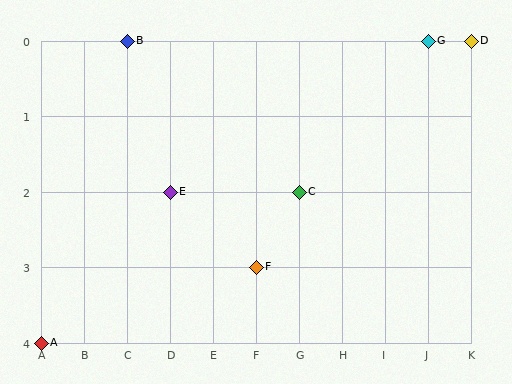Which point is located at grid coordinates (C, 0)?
Point B is at (C, 0).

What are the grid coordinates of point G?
Point G is at grid coordinates (J, 0).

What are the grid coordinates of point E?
Point E is at grid coordinates (D, 2).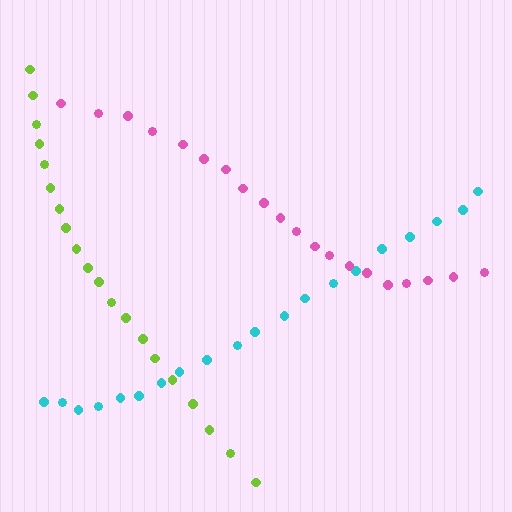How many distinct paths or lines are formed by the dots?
There are 3 distinct paths.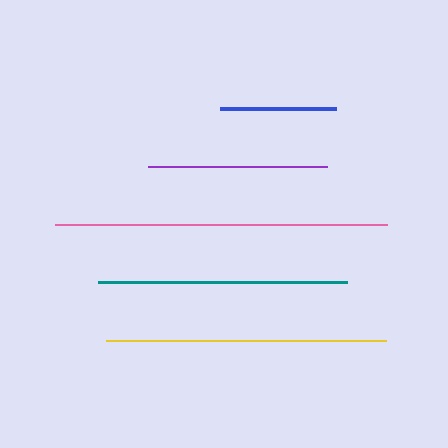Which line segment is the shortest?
The blue line is the shortest at approximately 116 pixels.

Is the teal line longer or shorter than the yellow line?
The yellow line is longer than the teal line.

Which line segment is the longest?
The pink line is the longest at approximately 332 pixels.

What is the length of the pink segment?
The pink segment is approximately 332 pixels long.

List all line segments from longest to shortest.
From longest to shortest: pink, yellow, teal, purple, blue.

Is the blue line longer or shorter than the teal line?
The teal line is longer than the blue line.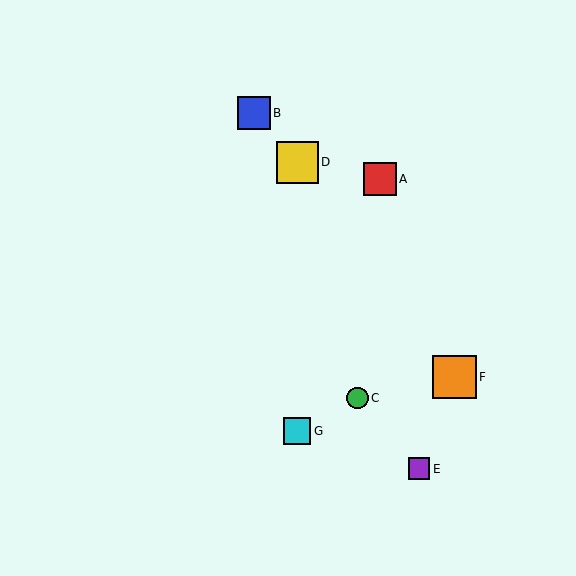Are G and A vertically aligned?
No, G is at x≈297 and A is at x≈380.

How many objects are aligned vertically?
2 objects (D, G) are aligned vertically.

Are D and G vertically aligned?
Yes, both are at x≈297.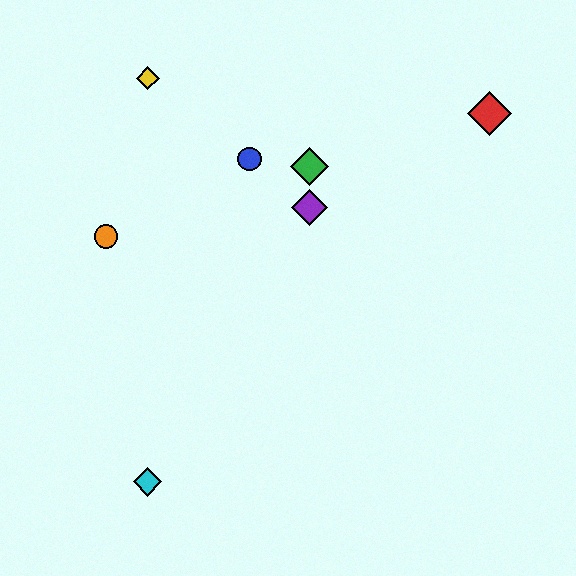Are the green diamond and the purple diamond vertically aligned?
Yes, both are at x≈309.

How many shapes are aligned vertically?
2 shapes (the green diamond, the purple diamond) are aligned vertically.